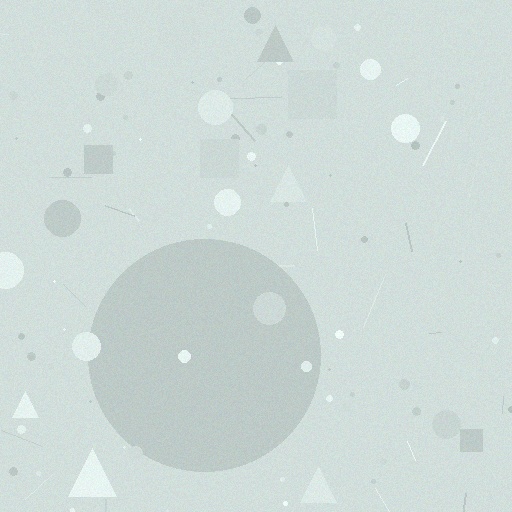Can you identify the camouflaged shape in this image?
The camouflaged shape is a circle.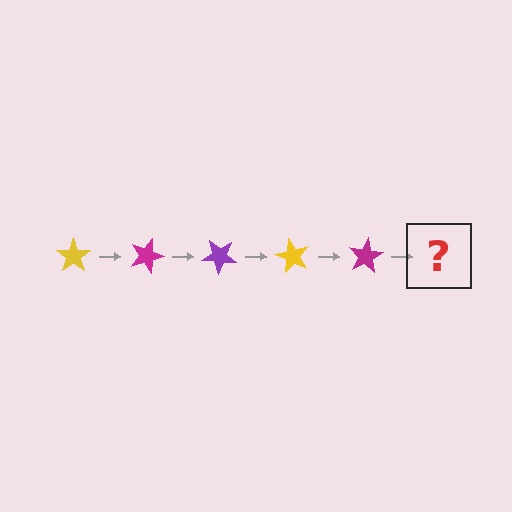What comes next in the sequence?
The next element should be a purple star, rotated 100 degrees from the start.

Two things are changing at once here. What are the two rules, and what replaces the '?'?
The two rules are that it rotates 20 degrees each step and the color cycles through yellow, magenta, and purple. The '?' should be a purple star, rotated 100 degrees from the start.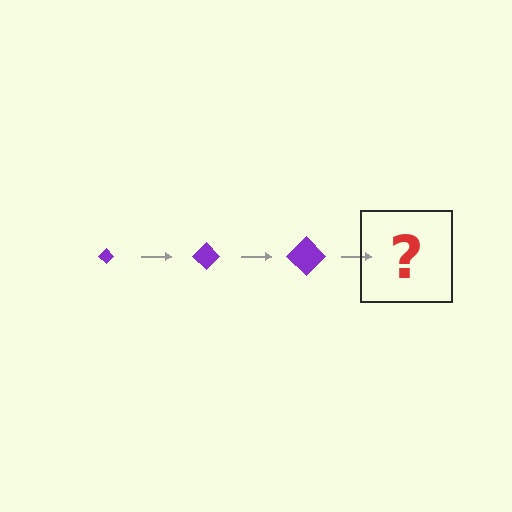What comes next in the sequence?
The next element should be a purple diamond, larger than the previous one.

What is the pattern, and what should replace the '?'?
The pattern is that the diamond gets progressively larger each step. The '?' should be a purple diamond, larger than the previous one.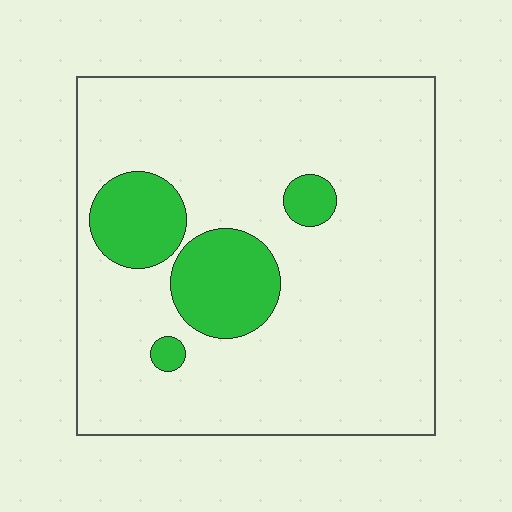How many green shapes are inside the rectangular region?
4.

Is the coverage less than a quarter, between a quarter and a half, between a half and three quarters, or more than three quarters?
Less than a quarter.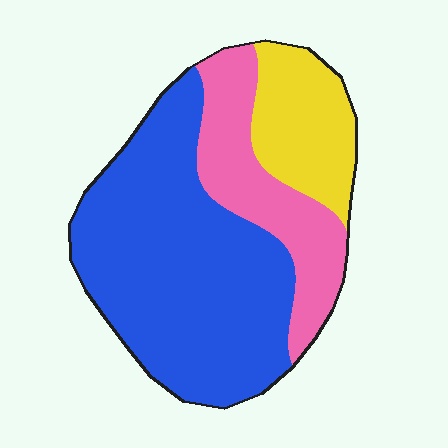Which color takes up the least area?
Yellow, at roughly 20%.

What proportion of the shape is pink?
Pink takes up about one quarter (1/4) of the shape.